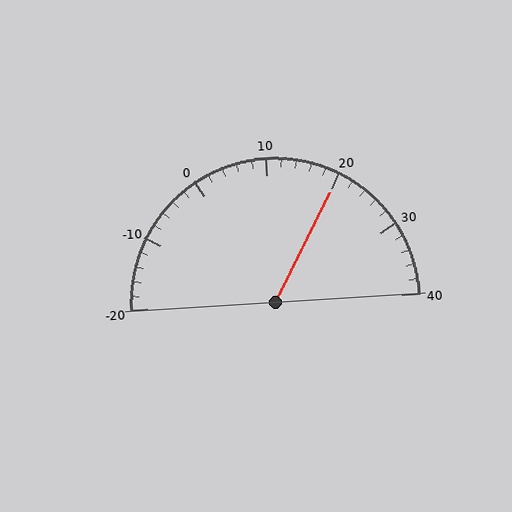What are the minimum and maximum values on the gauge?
The gauge ranges from -20 to 40.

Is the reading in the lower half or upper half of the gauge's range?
The reading is in the upper half of the range (-20 to 40).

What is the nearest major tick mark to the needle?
The nearest major tick mark is 20.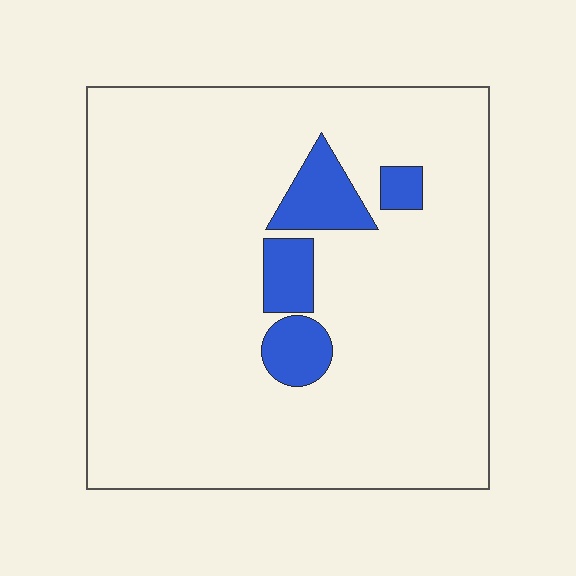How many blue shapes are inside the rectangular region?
4.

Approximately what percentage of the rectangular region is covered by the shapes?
Approximately 10%.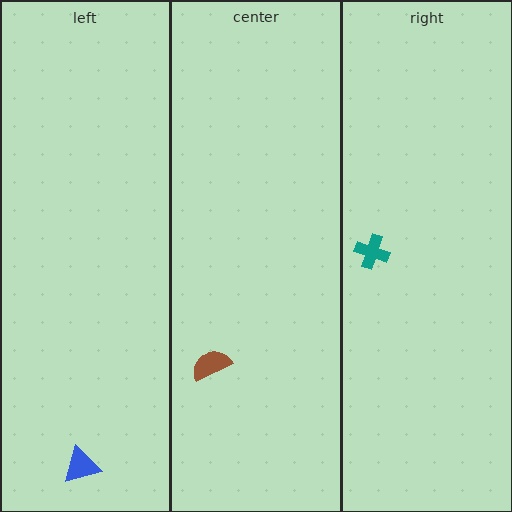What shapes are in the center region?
The brown semicircle.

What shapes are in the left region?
The blue triangle.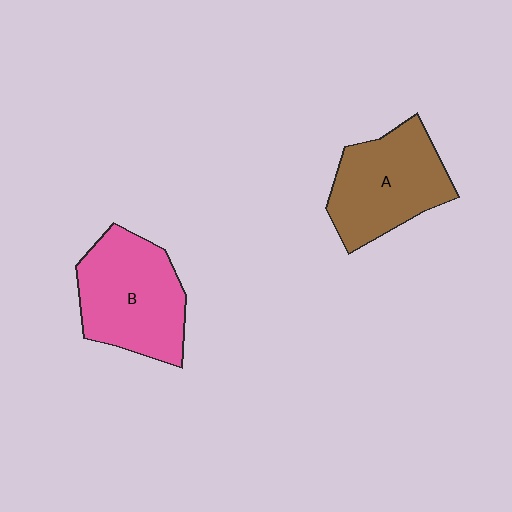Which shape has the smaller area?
Shape A (brown).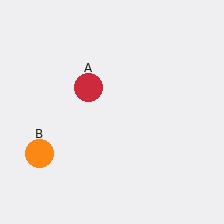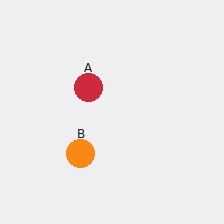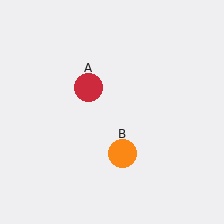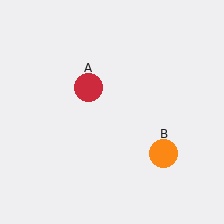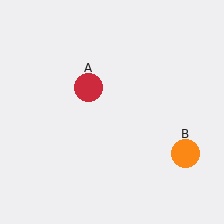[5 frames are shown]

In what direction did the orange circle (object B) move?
The orange circle (object B) moved right.